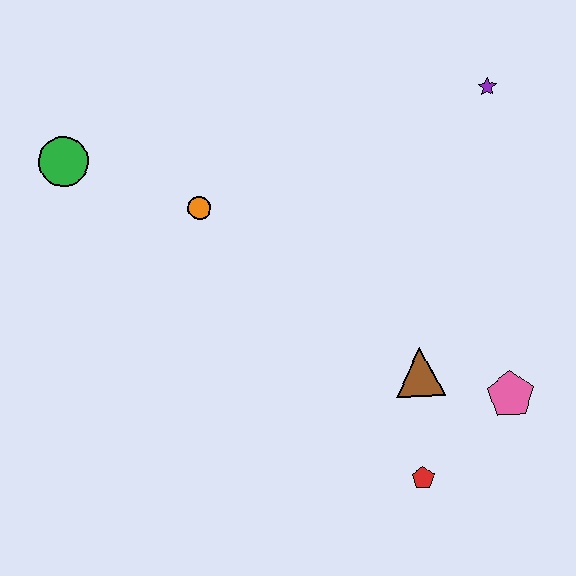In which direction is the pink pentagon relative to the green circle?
The pink pentagon is to the right of the green circle.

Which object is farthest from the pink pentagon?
The green circle is farthest from the pink pentagon.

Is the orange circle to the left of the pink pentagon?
Yes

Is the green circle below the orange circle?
No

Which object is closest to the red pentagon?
The brown triangle is closest to the red pentagon.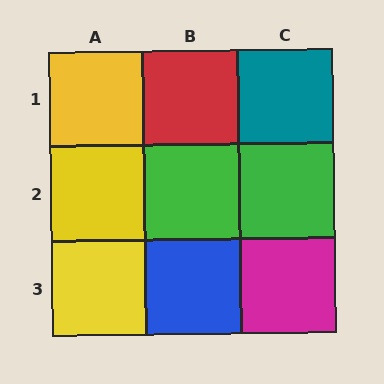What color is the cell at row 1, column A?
Yellow.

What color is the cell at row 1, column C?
Teal.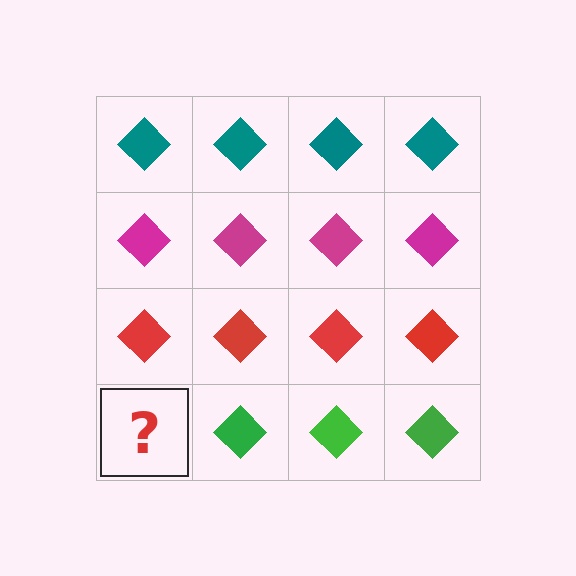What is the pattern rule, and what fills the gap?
The rule is that each row has a consistent color. The gap should be filled with a green diamond.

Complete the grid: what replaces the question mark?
The question mark should be replaced with a green diamond.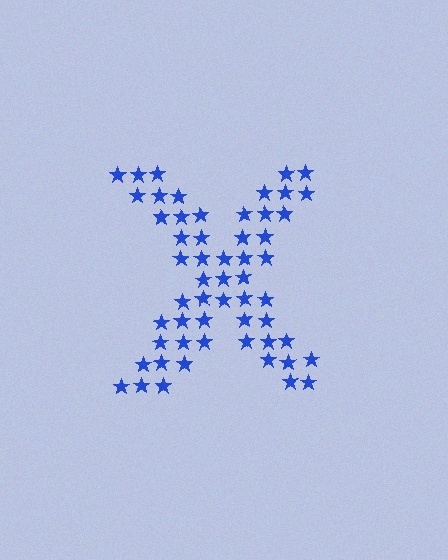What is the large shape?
The large shape is the letter X.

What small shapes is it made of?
It is made of small stars.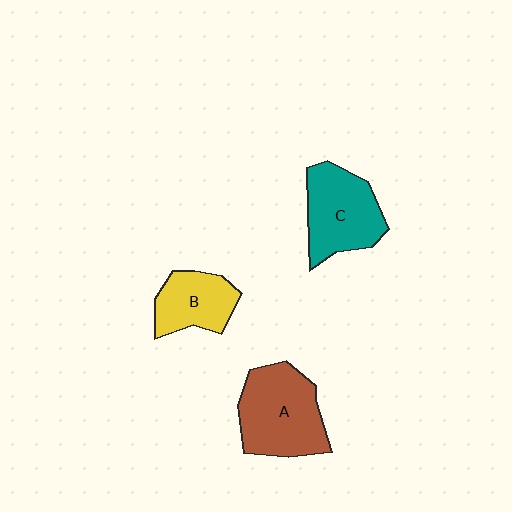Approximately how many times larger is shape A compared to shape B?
Approximately 1.6 times.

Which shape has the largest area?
Shape A (brown).